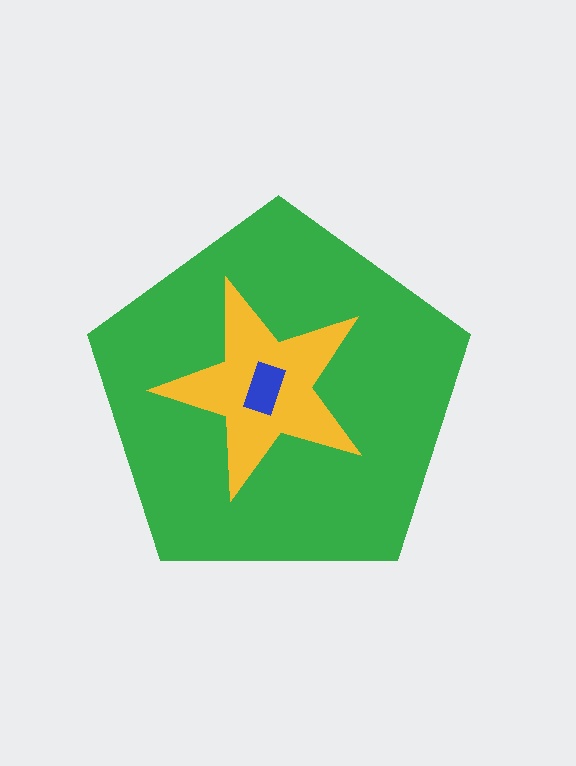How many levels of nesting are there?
3.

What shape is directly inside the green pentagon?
The yellow star.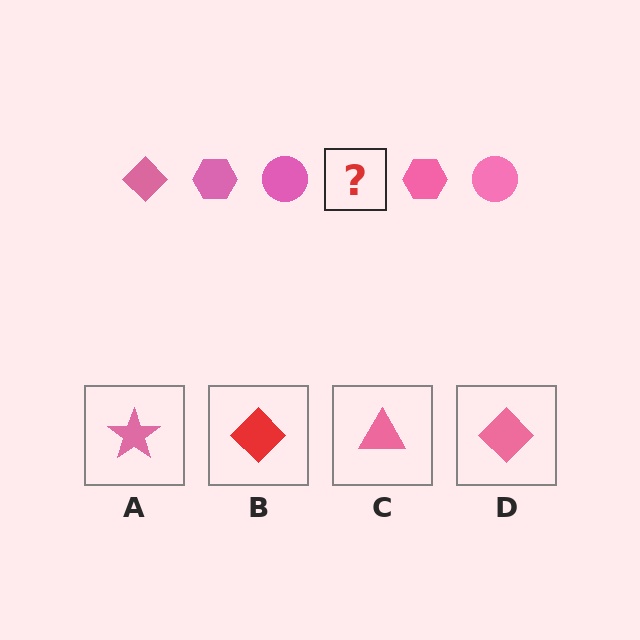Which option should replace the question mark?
Option D.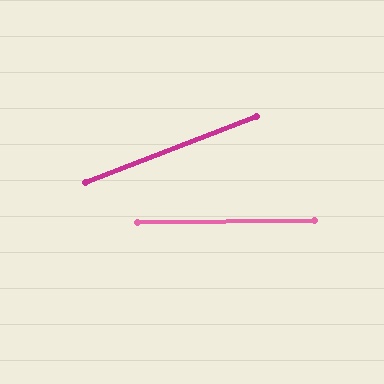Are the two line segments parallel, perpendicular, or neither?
Neither parallel nor perpendicular — they differ by about 20°.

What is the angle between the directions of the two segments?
Approximately 20 degrees.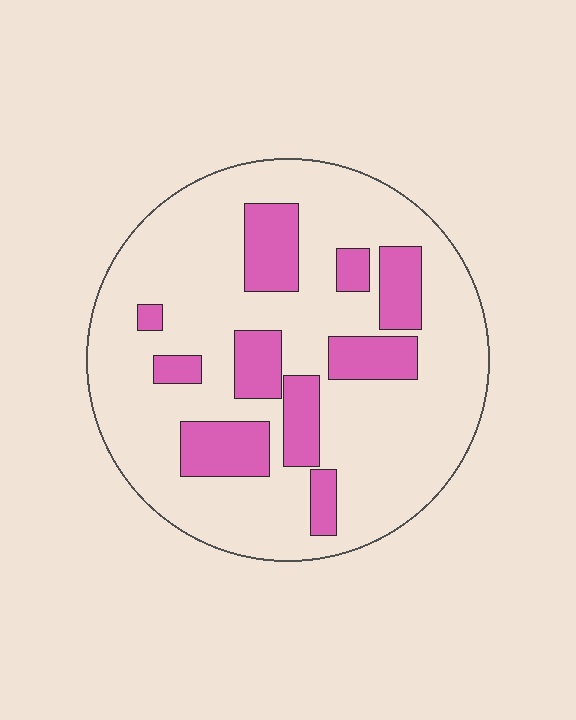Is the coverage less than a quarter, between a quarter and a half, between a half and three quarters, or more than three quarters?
Less than a quarter.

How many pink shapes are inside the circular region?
10.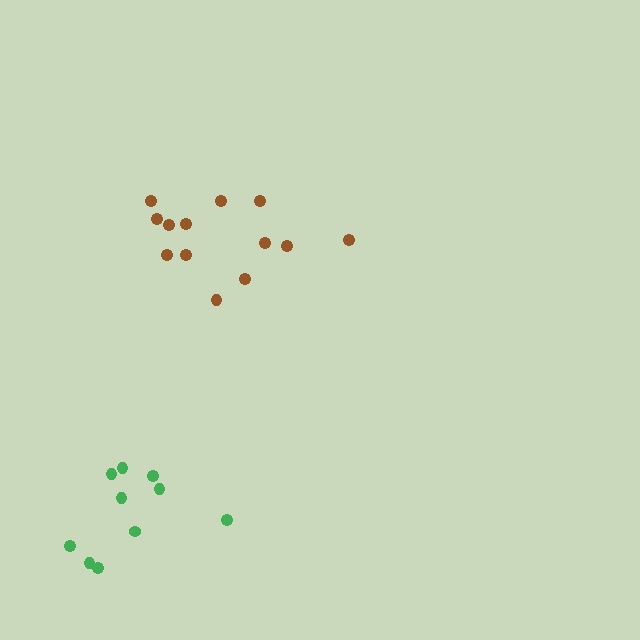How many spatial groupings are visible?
There are 2 spatial groupings.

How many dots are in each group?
Group 1: 10 dots, Group 2: 13 dots (23 total).